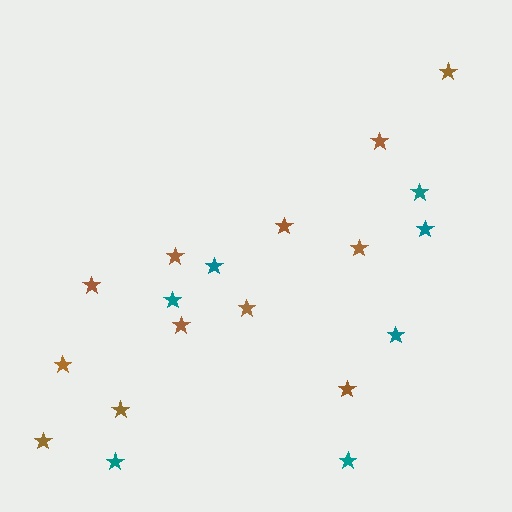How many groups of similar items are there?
There are 2 groups: one group of teal stars (7) and one group of brown stars (12).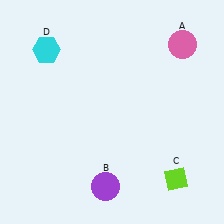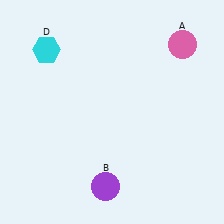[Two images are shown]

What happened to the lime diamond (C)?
The lime diamond (C) was removed in Image 2. It was in the bottom-right area of Image 1.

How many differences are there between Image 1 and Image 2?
There is 1 difference between the two images.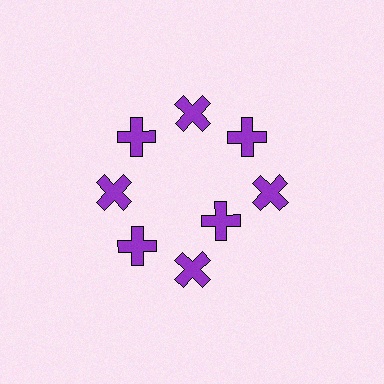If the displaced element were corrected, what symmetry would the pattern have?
It would have 8-fold rotational symmetry — the pattern would map onto itself every 45 degrees.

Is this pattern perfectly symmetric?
No. The 8 purple crosses are arranged in a ring, but one element near the 4 o'clock position is pulled inward toward the center, breaking the 8-fold rotational symmetry.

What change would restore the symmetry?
The symmetry would be restored by moving it outward, back onto the ring so that all 8 crosses sit at equal angles and equal distance from the center.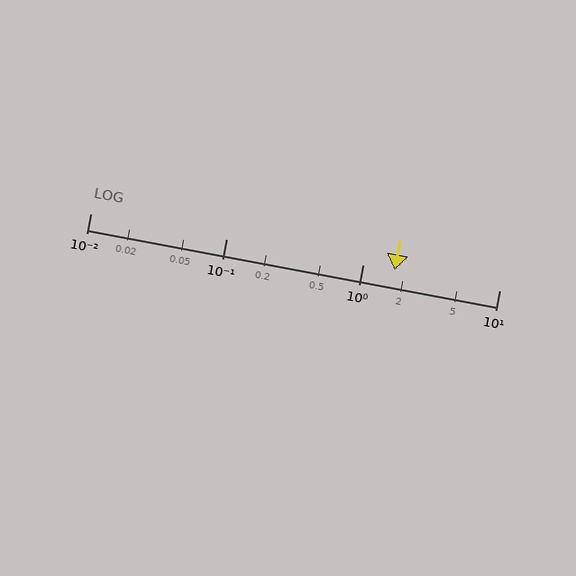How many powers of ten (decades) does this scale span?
The scale spans 3 decades, from 0.01 to 10.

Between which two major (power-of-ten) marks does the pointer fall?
The pointer is between 1 and 10.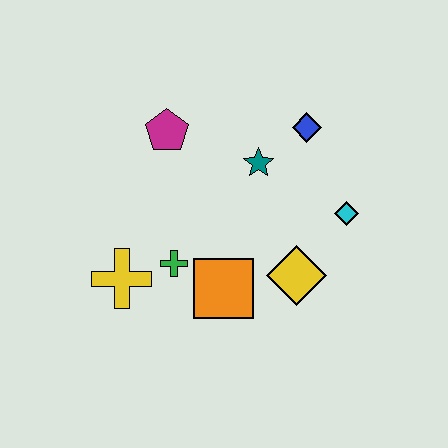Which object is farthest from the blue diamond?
The yellow cross is farthest from the blue diamond.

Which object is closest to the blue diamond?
The teal star is closest to the blue diamond.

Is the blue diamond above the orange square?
Yes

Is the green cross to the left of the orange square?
Yes